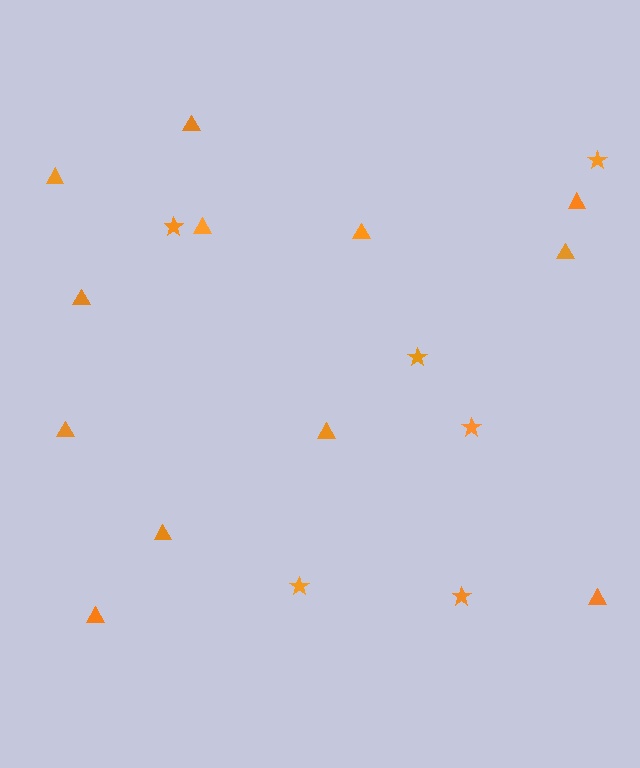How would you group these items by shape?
There are 2 groups: one group of stars (6) and one group of triangles (12).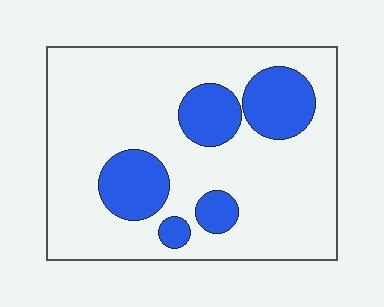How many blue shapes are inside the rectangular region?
5.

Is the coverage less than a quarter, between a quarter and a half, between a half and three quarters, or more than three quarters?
Less than a quarter.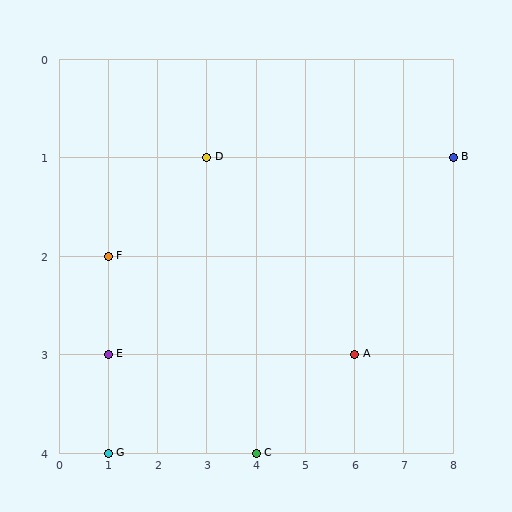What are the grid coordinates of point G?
Point G is at grid coordinates (1, 4).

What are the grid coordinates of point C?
Point C is at grid coordinates (4, 4).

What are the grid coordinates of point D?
Point D is at grid coordinates (3, 1).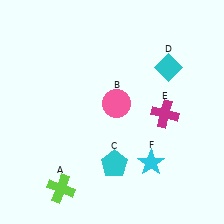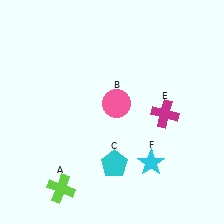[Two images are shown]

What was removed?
The cyan diamond (D) was removed in Image 2.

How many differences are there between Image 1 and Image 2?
There is 1 difference between the two images.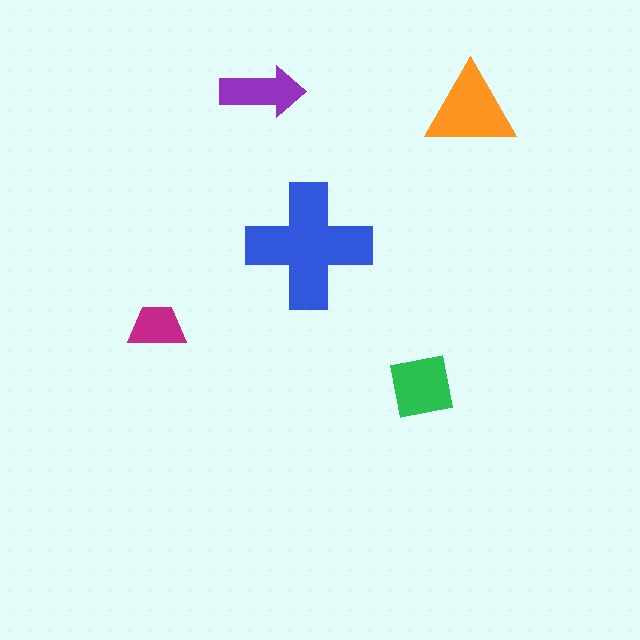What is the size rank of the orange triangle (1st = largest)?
2nd.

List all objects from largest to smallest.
The blue cross, the orange triangle, the green square, the purple arrow, the magenta trapezoid.